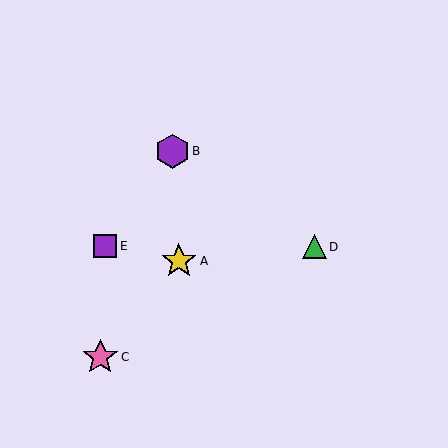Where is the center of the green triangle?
The center of the green triangle is at (314, 247).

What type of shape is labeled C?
Shape C is a pink star.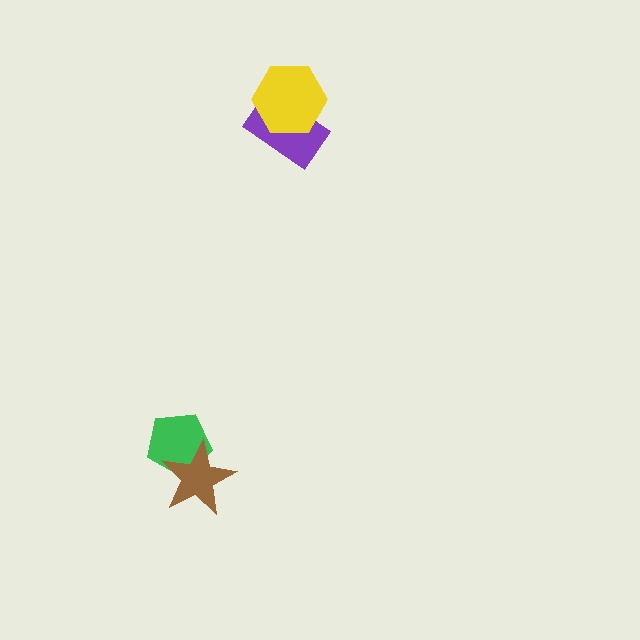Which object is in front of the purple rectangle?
The yellow hexagon is in front of the purple rectangle.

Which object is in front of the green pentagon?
The brown star is in front of the green pentagon.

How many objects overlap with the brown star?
1 object overlaps with the brown star.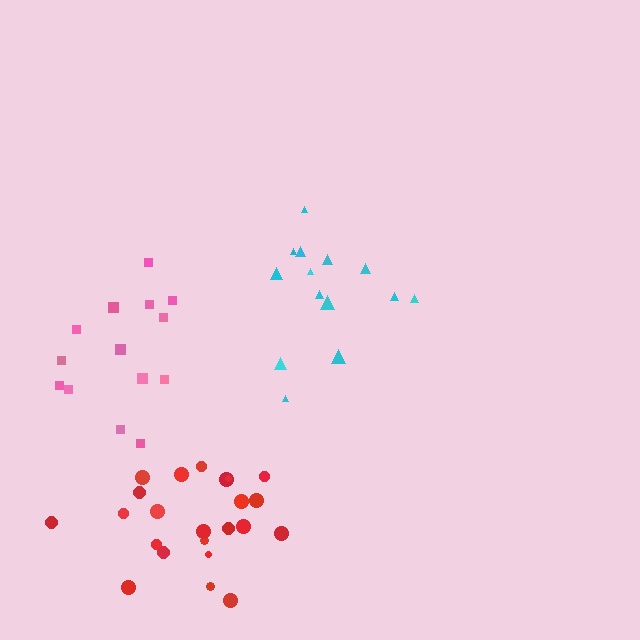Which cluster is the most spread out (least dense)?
Pink.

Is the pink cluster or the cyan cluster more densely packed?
Cyan.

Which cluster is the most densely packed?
Red.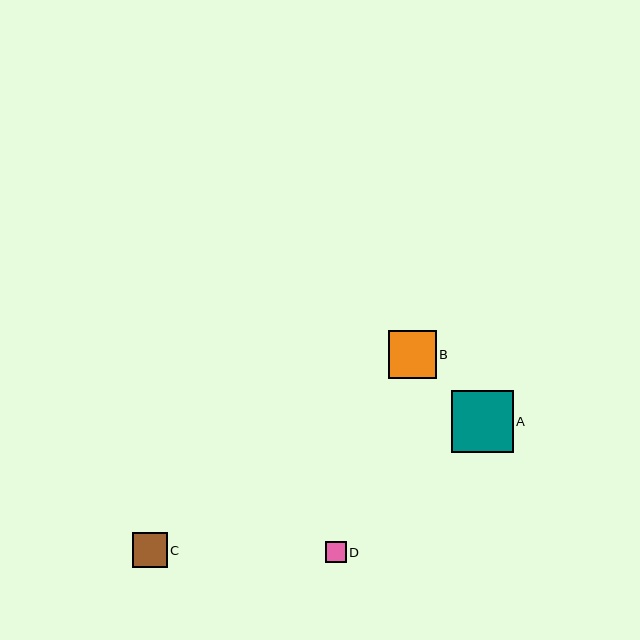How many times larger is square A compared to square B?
Square A is approximately 1.3 times the size of square B.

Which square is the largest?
Square A is the largest with a size of approximately 62 pixels.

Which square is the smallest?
Square D is the smallest with a size of approximately 21 pixels.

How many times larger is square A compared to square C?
Square A is approximately 1.8 times the size of square C.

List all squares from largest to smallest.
From largest to smallest: A, B, C, D.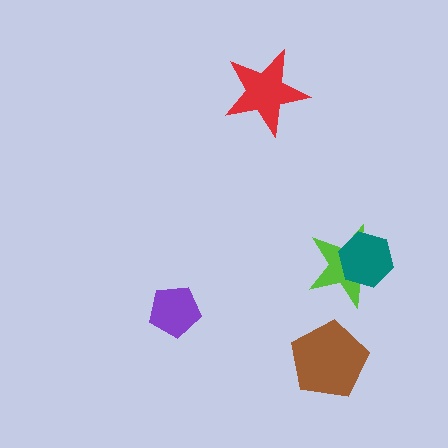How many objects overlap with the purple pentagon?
0 objects overlap with the purple pentagon.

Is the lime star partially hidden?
Yes, it is partially covered by another shape.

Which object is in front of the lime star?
The teal hexagon is in front of the lime star.